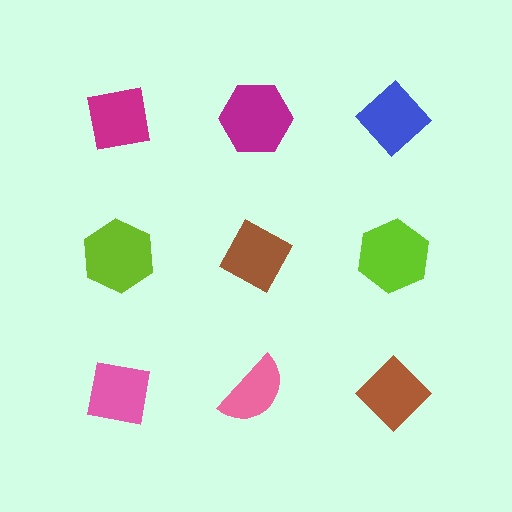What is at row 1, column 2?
A magenta hexagon.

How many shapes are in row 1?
3 shapes.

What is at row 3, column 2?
A pink semicircle.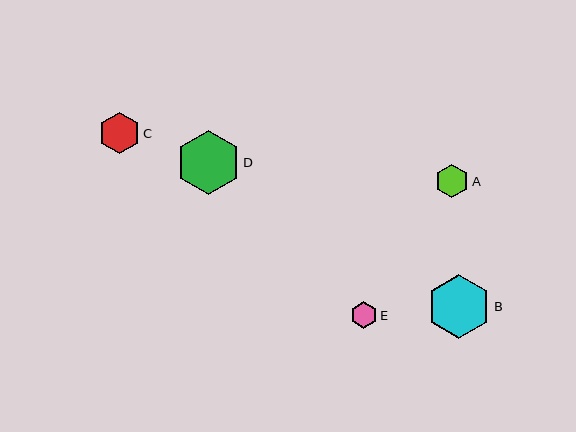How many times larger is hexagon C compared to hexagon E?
Hexagon C is approximately 1.5 times the size of hexagon E.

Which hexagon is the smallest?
Hexagon E is the smallest with a size of approximately 27 pixels.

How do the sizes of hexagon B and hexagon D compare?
Hexagon B and hexagon D are approximately the same size.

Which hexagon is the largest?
Hexagon B is the largest with a size of approximately 64 pixels.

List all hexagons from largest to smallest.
From largest to smallest: B, D, C, A, E.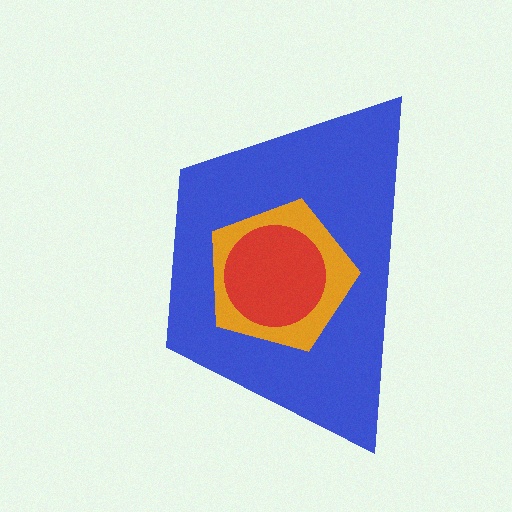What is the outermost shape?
The blue trapezoid.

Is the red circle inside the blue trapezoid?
Yes.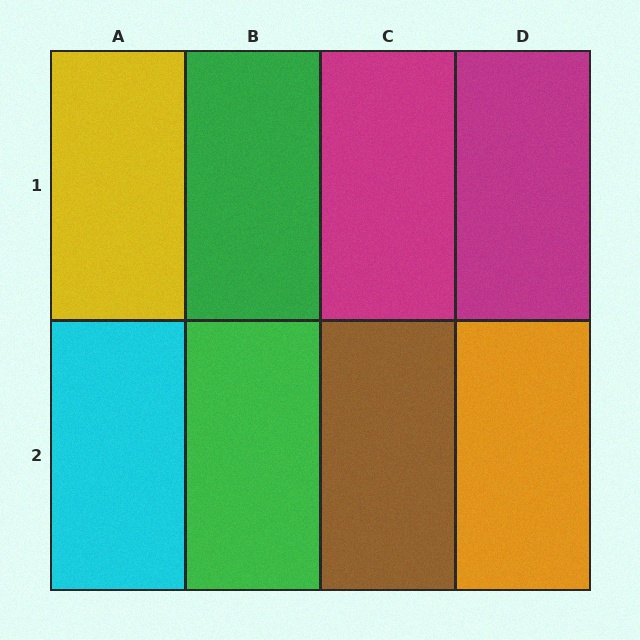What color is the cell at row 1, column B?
Green.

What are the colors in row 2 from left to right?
Cyan, green, brown, orange.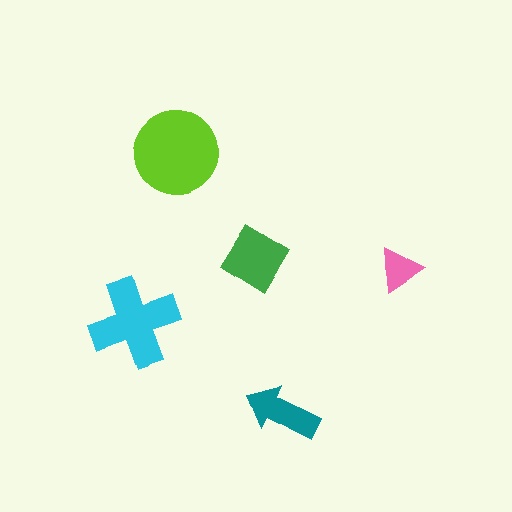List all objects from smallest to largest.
The pink triangle, the teal arrow, the green diamond, the cyan cross, the lime circle.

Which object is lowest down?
The teal arrow is bottommost.